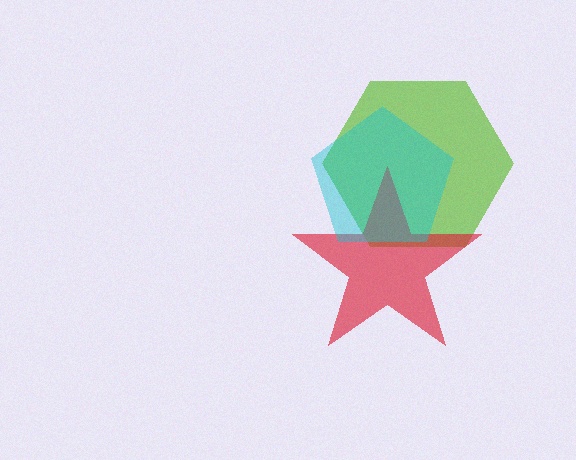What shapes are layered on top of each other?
The layered shapes are: a lime hexagon, a red star, a cyan pentagon.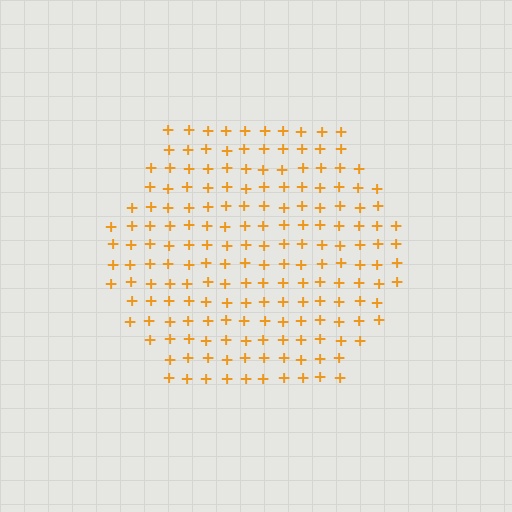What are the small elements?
The small elements are plus signs.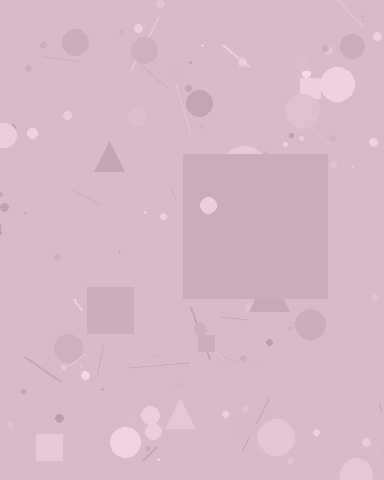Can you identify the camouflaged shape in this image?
The camouflaged shape is a square.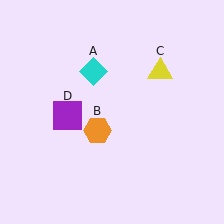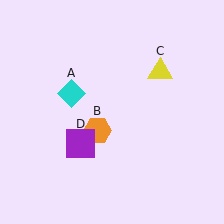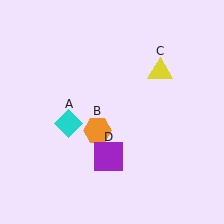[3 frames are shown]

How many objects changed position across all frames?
2 objects changed position: cyan diamond (object A), purple square (object D).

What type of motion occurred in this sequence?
The cyan diamond (object A), purple square (object D) rotated counterclockwise around the center of the scene.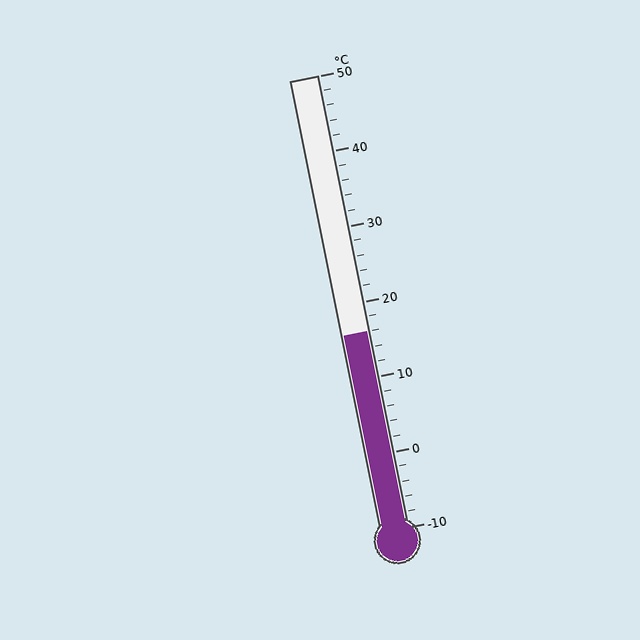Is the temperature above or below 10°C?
The temperature is above 10°C.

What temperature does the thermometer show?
The thermometer shows approximately 16°C.